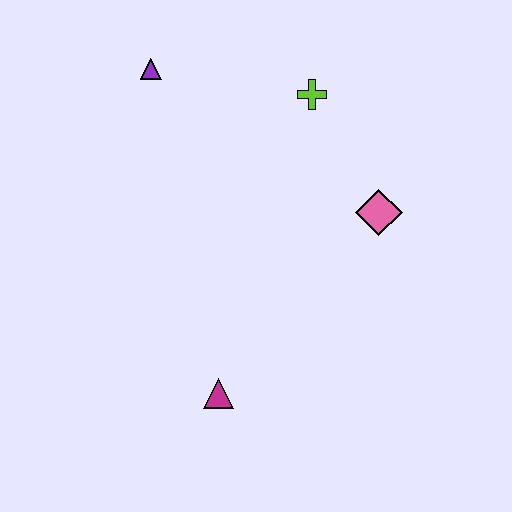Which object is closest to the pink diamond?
The lime cross is closest to the pink diamond.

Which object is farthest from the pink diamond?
The purple triangle is farthest from the pink diamond.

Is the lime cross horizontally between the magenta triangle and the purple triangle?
No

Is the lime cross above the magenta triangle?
Yes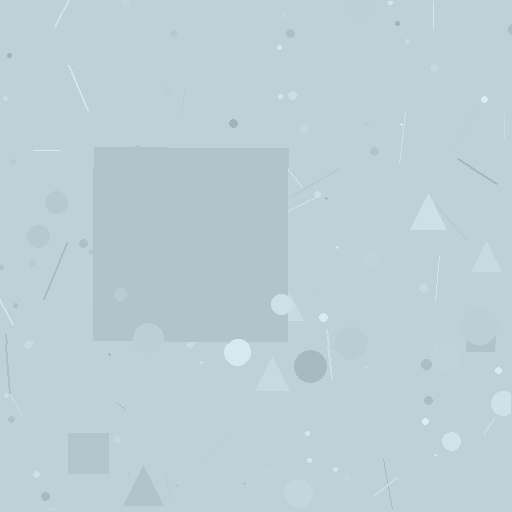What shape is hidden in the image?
A square is hidden in the image.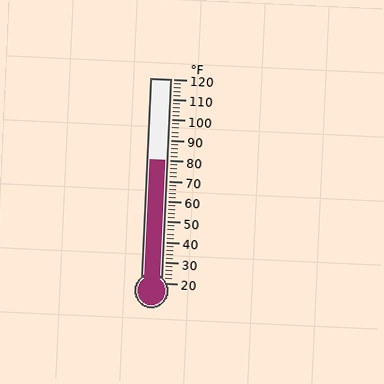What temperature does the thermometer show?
The thermometer shows approximately 80°F.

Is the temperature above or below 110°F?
The temperature is below 110°F.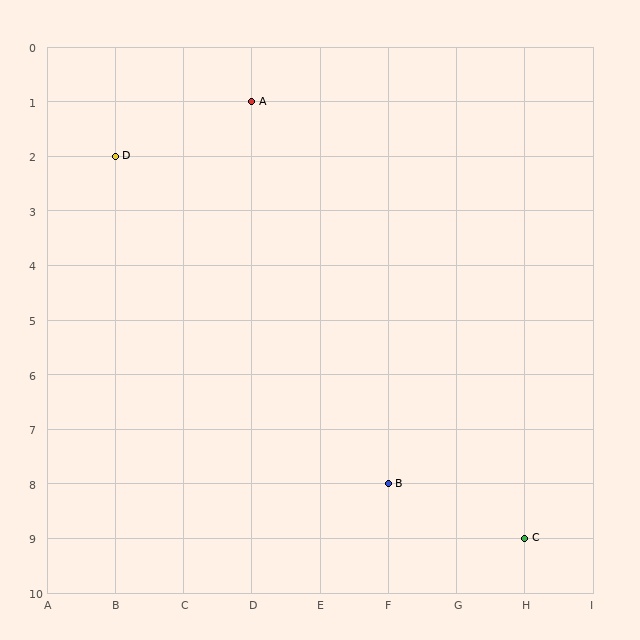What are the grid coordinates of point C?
Point C is at grid coordinates (H, 9).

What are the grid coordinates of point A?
Point A is at grid coordinates (D, 1).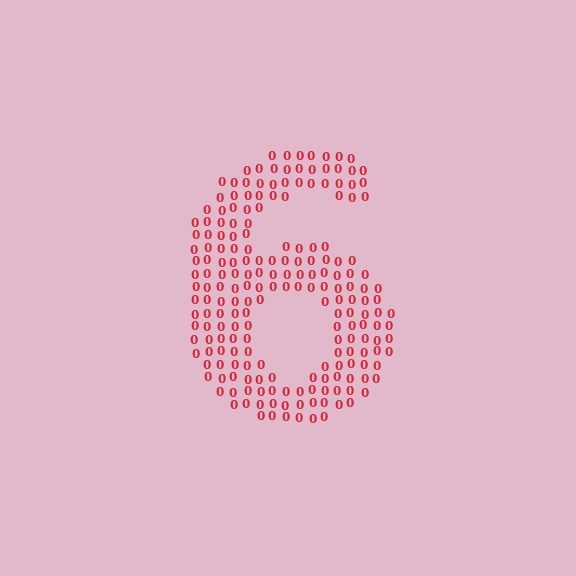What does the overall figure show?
The overall figure shows the digit 6.